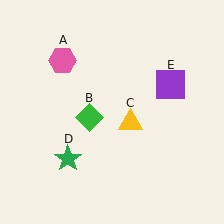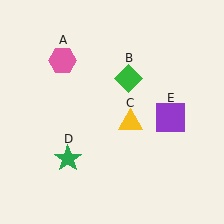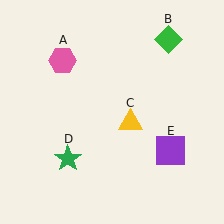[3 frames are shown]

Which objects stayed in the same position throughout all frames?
Pink hexagon (object A) and yellow triangle (object C) and green star (object D) remained stationary.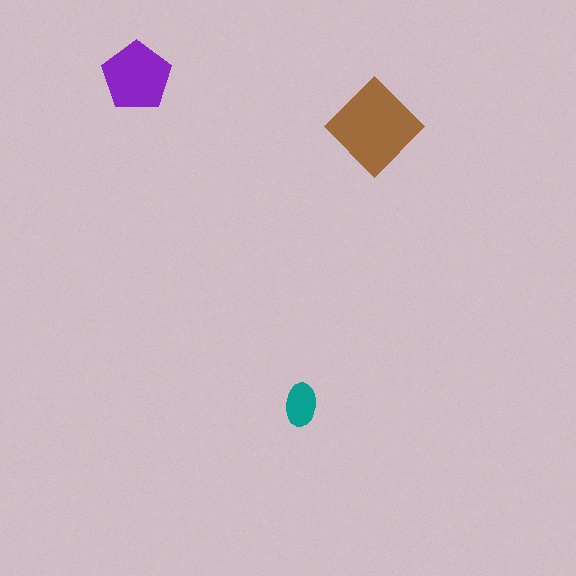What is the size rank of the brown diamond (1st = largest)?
1st.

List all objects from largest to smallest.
The brown diamond, the purple pentagon, the teal ellipse.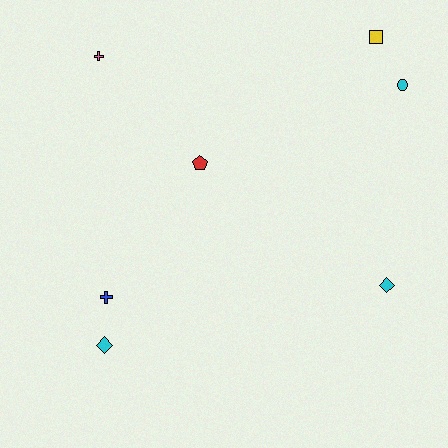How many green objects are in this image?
There are no green objects.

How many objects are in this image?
There are 7 objects.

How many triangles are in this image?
There are no triangles.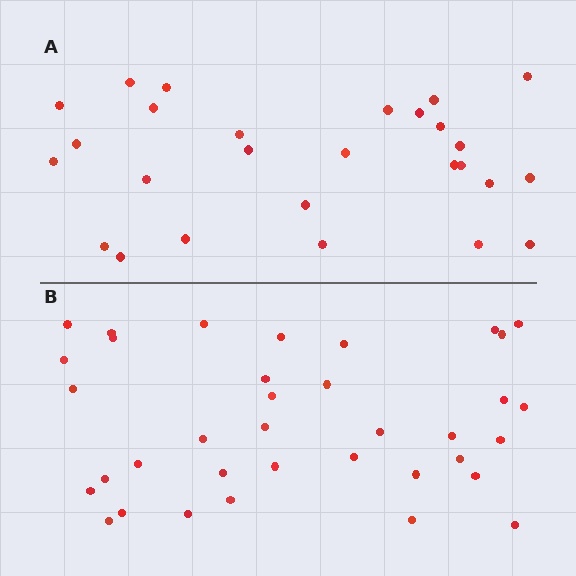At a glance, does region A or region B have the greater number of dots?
Region B (the bottom region) has more dots.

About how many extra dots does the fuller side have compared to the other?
Region B has roughly 8 or so more dots than region A.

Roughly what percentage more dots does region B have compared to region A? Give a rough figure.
About 35% more.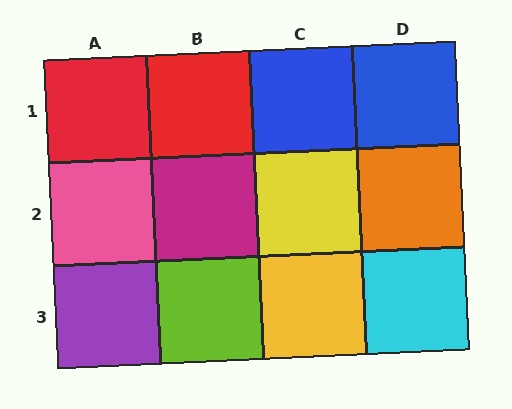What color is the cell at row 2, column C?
Yellow.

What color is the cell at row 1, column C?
Blue.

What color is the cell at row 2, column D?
Orange.